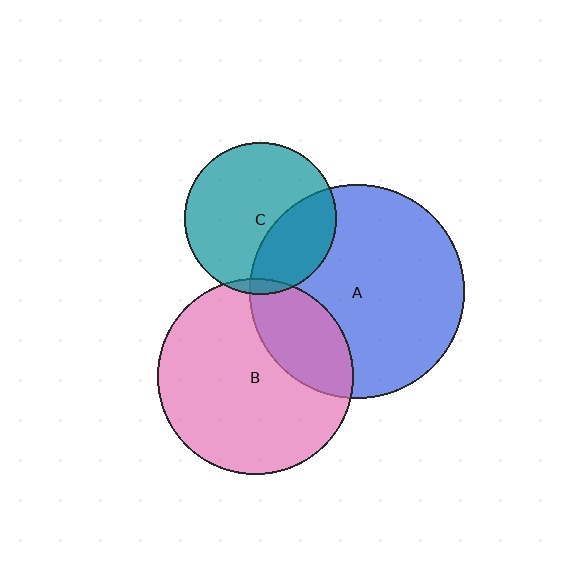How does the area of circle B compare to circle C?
Approximately 1.7 times.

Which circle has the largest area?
Circle A (blue).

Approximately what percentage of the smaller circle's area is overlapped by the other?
Approximately 5%.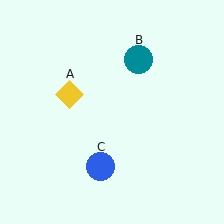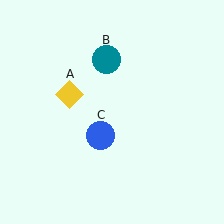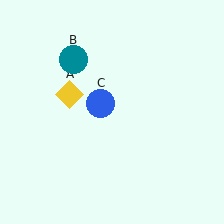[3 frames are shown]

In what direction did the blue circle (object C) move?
The blue circle (object C) moved up.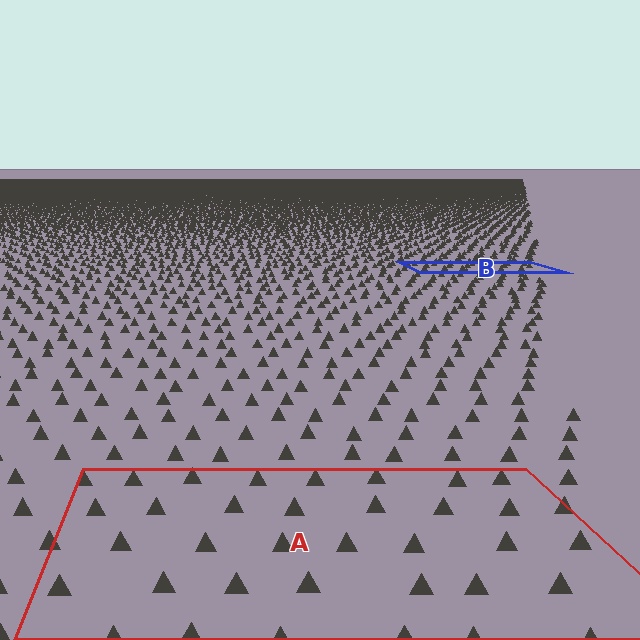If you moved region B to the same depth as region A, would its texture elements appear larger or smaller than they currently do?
They would appear larger. At a closer depth, the same texture elements are projected at a bigger on-screen size.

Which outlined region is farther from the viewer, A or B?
Region B is farther from the viewer — the texture elements inside it appear smaller and more densely packed.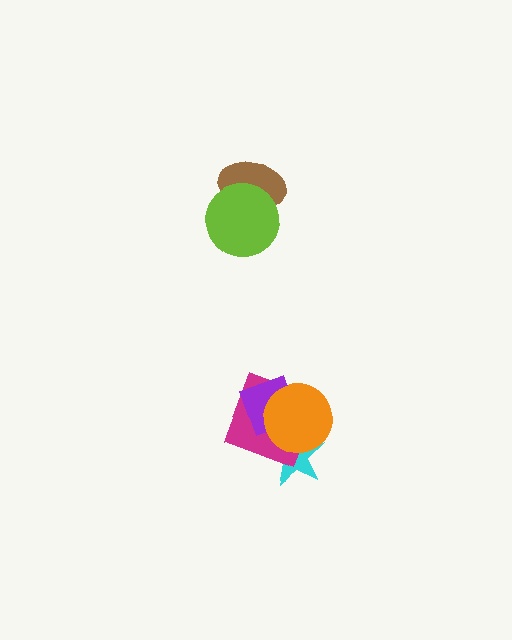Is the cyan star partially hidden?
Yes, it is partially covered by another shape.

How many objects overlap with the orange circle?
3 objects overlap with the orange circle.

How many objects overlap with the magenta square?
3 objects overlap with the magenta square.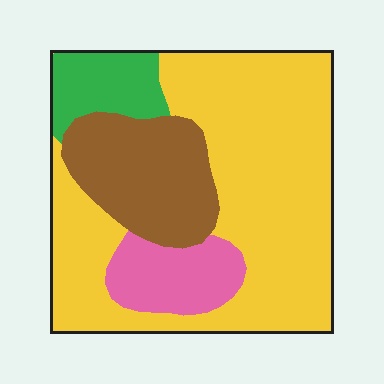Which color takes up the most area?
Yellow, at roughly 60%.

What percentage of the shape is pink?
Pink takes up less than a quarter of the shape.